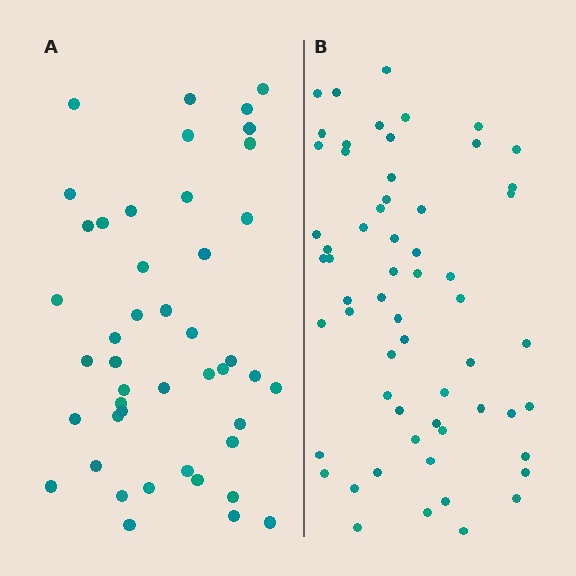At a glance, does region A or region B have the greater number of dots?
Region B (the right region) has more dots.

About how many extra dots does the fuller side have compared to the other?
Region B has approximately 15 more dots than region A.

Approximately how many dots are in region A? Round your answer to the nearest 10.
About 40 dots. (The exact count is 45, which rounds to 40.)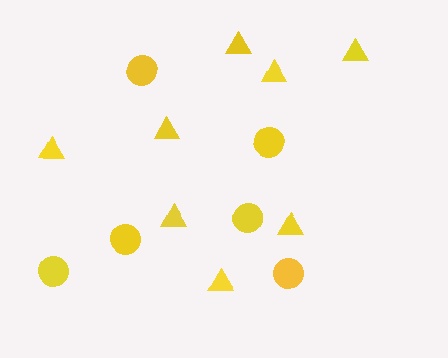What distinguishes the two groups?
There are 2 groups: one group of triangles (8) and one group of circles (6).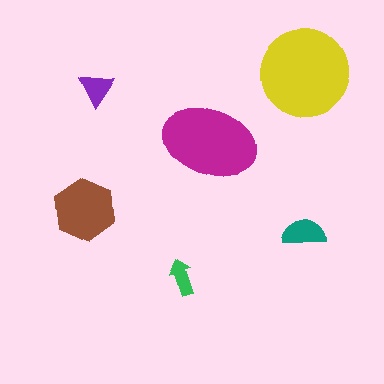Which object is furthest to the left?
The brown hexagon is leftmost.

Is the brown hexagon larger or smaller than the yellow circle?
Smaller.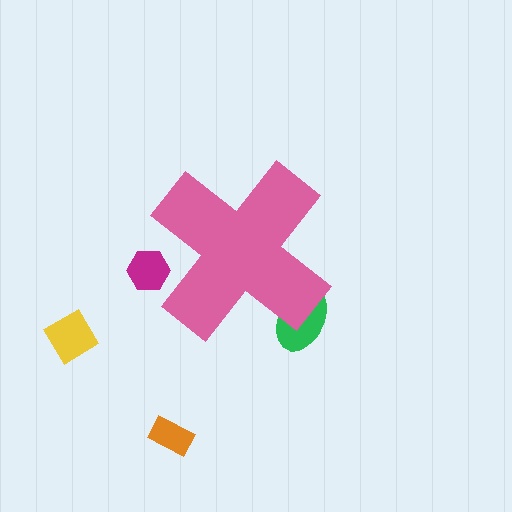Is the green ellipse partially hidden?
Yes, the green ellipse is partially hidden behind the pink cross.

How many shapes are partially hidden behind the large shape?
2 shapes are partially hidden.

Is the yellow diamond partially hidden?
No, the yellow diamond is fully visible.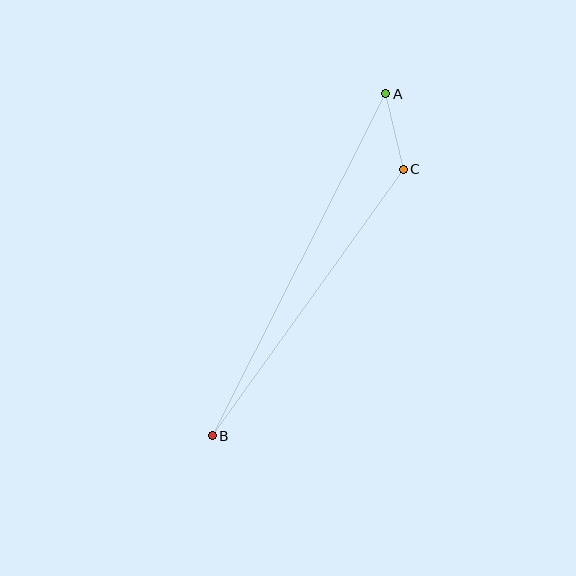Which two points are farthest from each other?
Points A and B are farthest from each other.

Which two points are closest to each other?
Points A and C are closest to each other.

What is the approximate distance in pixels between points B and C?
The distance between B and C is approximately 328 pixels.